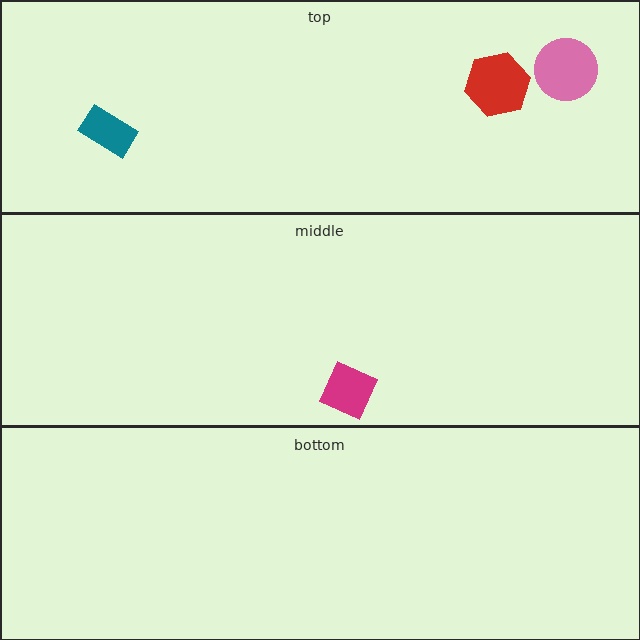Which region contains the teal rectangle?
The top region.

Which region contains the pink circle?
The top region.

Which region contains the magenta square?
The middle region.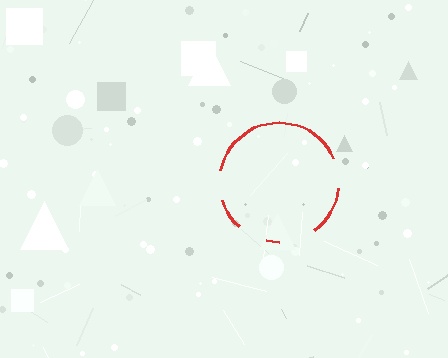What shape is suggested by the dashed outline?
The dashed outline suggests a circle.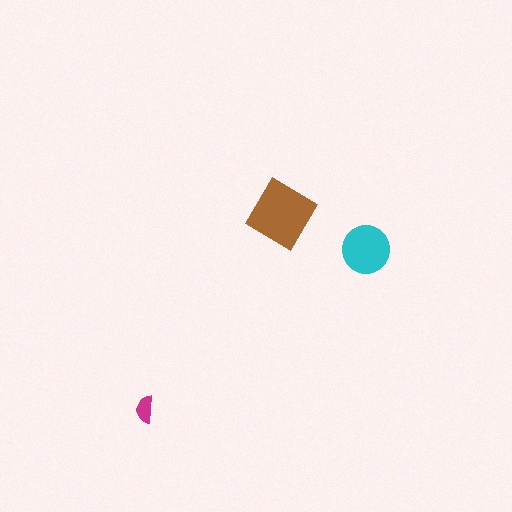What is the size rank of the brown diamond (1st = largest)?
1st.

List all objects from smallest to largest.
The magenta semicircle, the cyan circle, the brown diamond.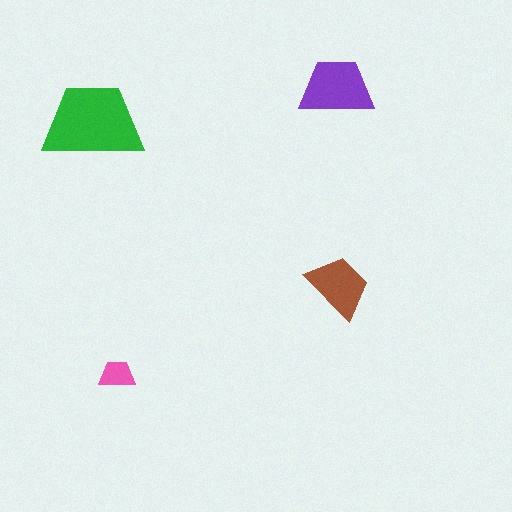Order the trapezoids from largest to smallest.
the green one, the purple one, the brown one, the pink one.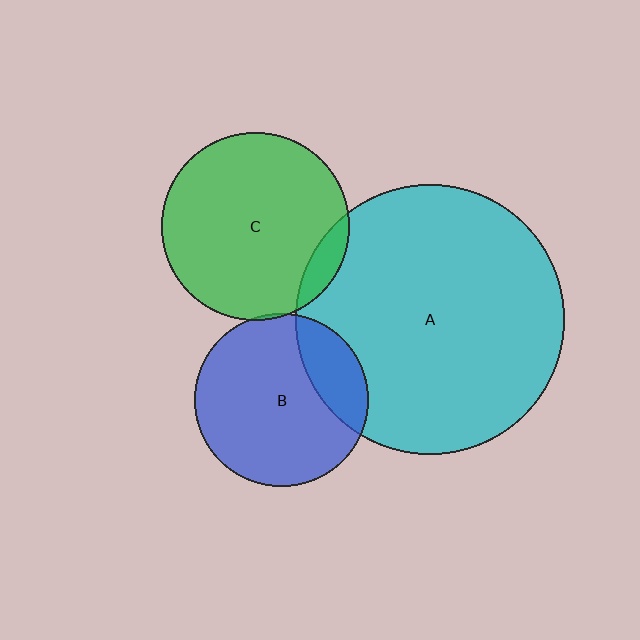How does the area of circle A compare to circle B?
Approximately 2.4 times.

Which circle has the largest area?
Circle A (cyan).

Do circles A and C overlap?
Yes.